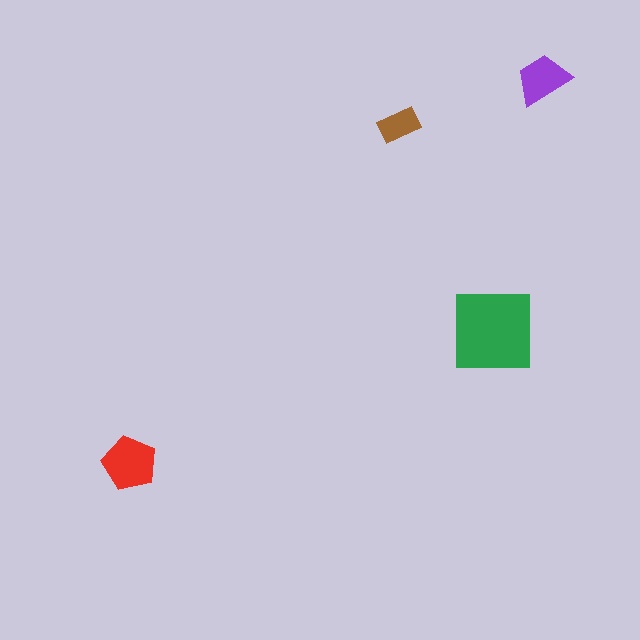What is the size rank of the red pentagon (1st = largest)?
2nd.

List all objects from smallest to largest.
The brown rectangle, the purple trapezoid, the red pentagon, the green square.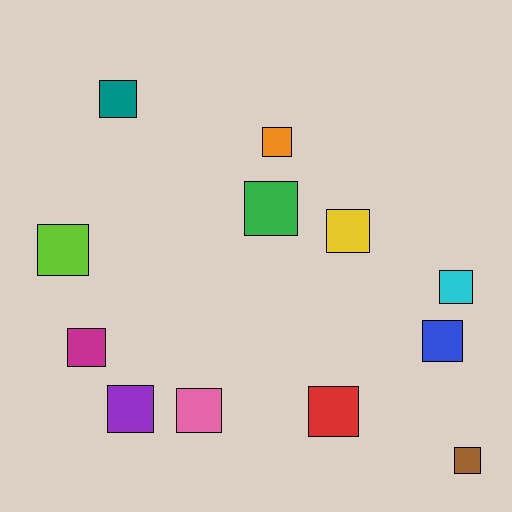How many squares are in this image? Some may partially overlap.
There are 12 squares.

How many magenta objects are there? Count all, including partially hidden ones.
There is 1 magenta object.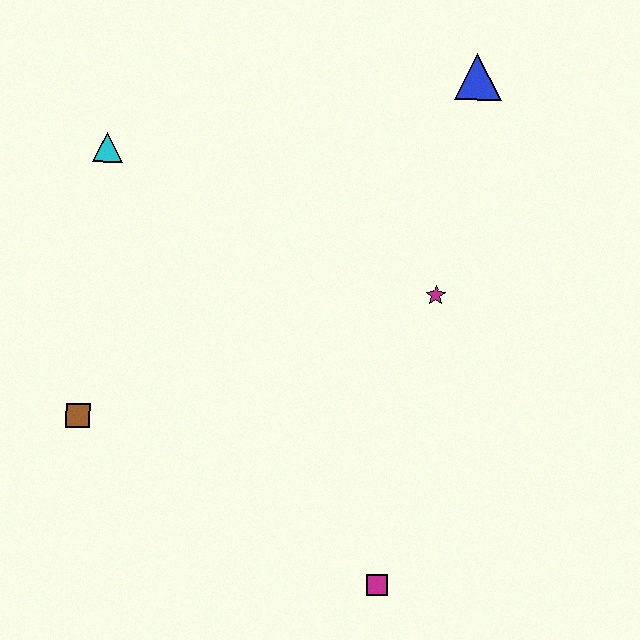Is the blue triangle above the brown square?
Yes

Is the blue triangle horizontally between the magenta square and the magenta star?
No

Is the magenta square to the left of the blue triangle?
Yes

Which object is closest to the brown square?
The cyan triangle is closest to the brown square.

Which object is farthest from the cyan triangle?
The magenta square is farthest from the cyan triangle.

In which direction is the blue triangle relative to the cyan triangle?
The blue triangle is to the right of the cyan triangle.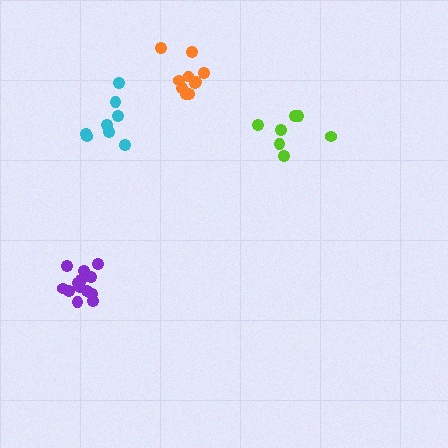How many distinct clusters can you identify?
There are 4 distinct clusters.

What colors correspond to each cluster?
The clusters are colored: cyan, purple, lime, orange.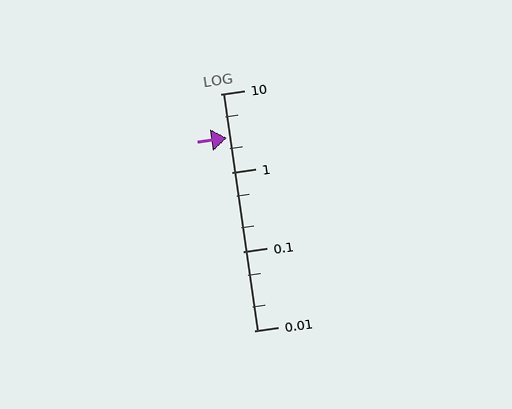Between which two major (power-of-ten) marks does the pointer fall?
The pointer is between 1 and 10.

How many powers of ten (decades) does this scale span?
The scale spans 3 decades, from 0.01 to 10.